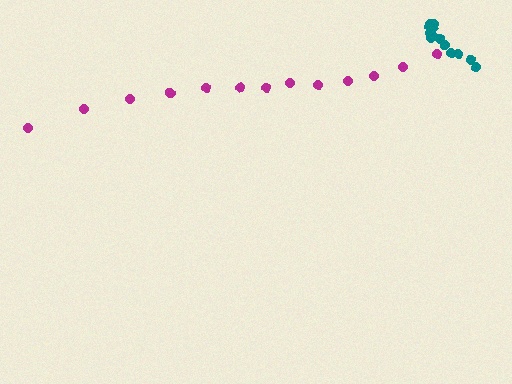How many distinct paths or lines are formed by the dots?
There are 2 distinct paths.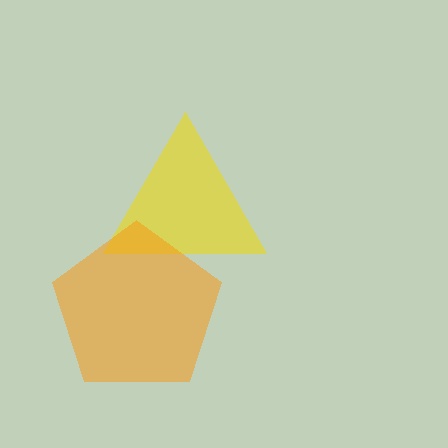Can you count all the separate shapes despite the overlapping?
Yes, there are 2 separate shapes.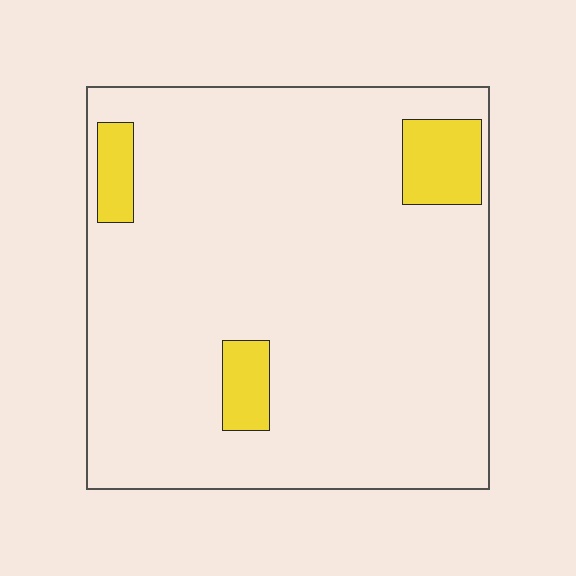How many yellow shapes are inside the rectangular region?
3.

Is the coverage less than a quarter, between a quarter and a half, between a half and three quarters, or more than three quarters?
Less than a quarter.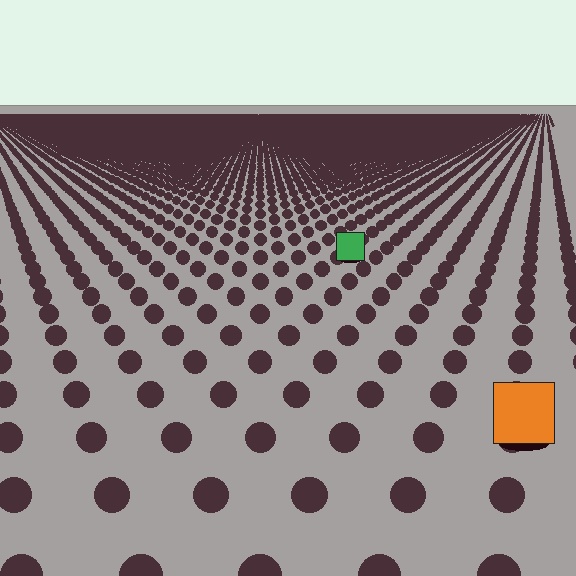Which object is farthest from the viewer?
The green square is farthest from the viewer. It appears smaller and the ground texture around it is denser.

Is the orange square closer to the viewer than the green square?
Yes. The orange square is closer — you can tell from the texture gradient: the ground texture is coarser near it.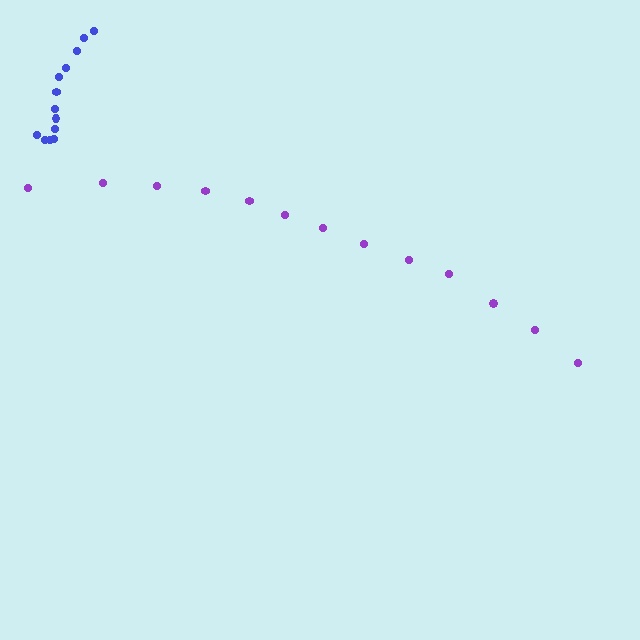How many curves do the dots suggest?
There are 2 distinct paths.